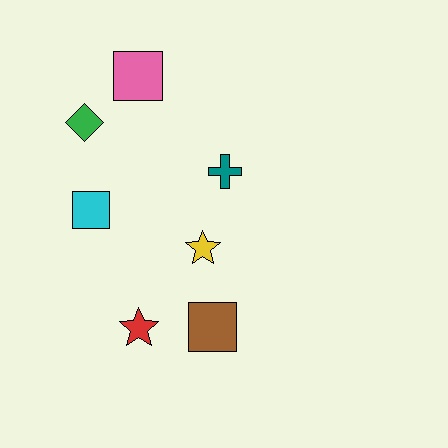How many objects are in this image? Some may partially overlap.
There are 7 objects.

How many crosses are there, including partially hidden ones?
There is 1 cross.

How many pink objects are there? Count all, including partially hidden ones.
There is 1 pink object.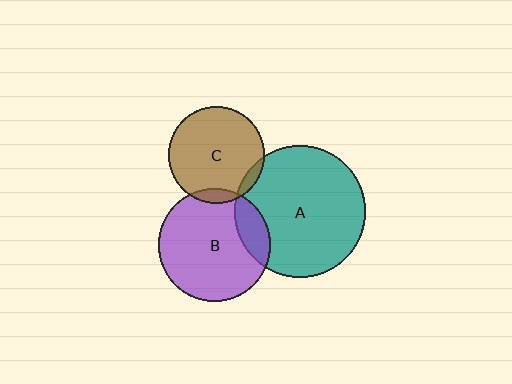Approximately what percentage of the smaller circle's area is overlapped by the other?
Approximately 5%.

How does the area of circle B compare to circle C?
Approximately 1.4 times.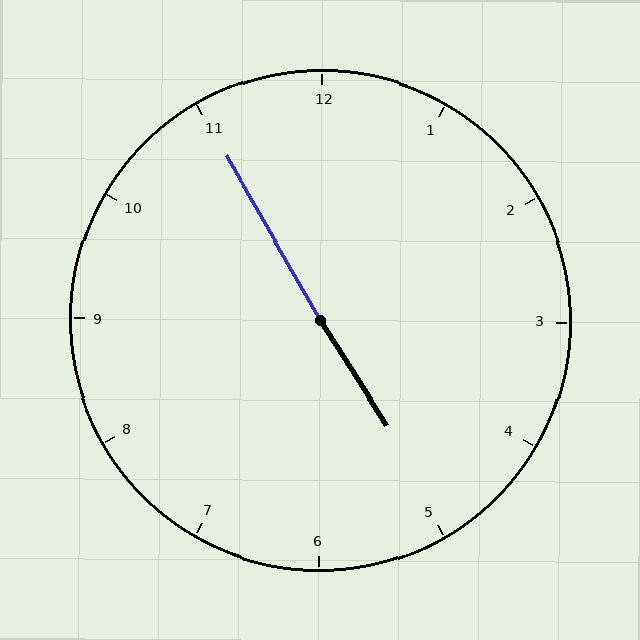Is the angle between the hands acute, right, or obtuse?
It is obtuse.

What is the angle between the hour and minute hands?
Approximately 178 degrees.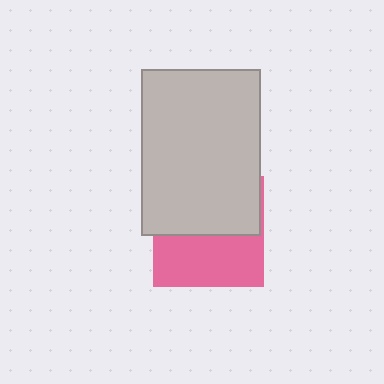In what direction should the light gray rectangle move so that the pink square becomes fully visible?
The light gray rectangle should move up. That is the shortest direction to clear the overlap and leave the pink square fully visible.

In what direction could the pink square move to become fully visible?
The pink square could move down. That would shift it out from behind the light gray rectangle entirely.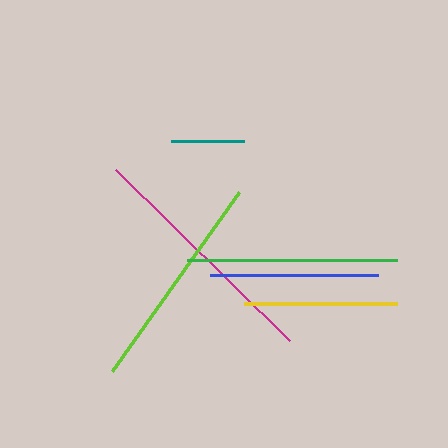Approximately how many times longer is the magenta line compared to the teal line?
The magenta line is approximately 3.3 times the length of the teal line.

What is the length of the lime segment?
The lime segment is approximately 219 pixels long.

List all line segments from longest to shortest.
From longest to shortest: magenta, lime, green, blue, yellow, teal.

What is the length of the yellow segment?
The yellow segment is approximately 153 pixels long.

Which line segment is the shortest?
The teal line is the shortest at approximately 73 pixels.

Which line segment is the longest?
The magenta line is the longest at approximately 244 pixels.